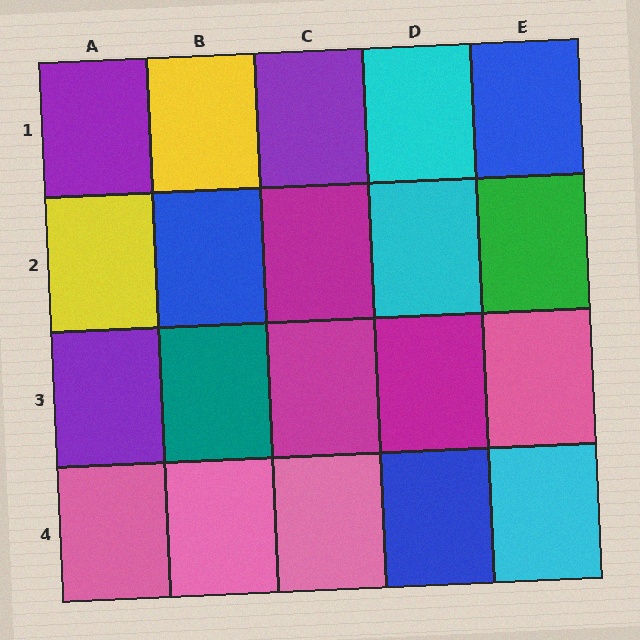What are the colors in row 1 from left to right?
Purple, yellow, purple, cyan, blue.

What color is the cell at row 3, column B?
Teal.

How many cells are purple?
3 cells are purple.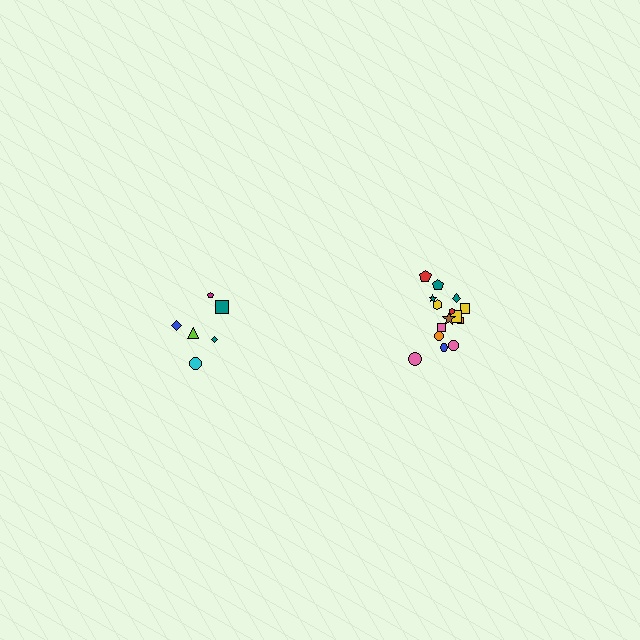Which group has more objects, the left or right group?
The right group.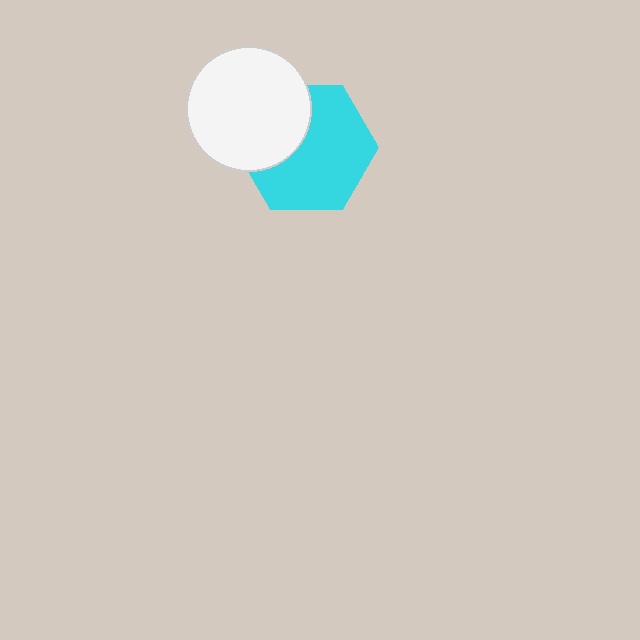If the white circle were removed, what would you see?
You would see the complete cyan hexagon.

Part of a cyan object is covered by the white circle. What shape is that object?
It is a hexagon.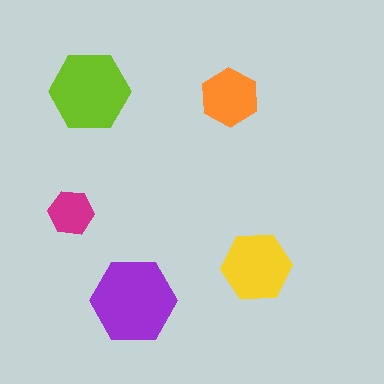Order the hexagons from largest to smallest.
the purple one, the lime one, the yellow one, the orange one, the magenta one.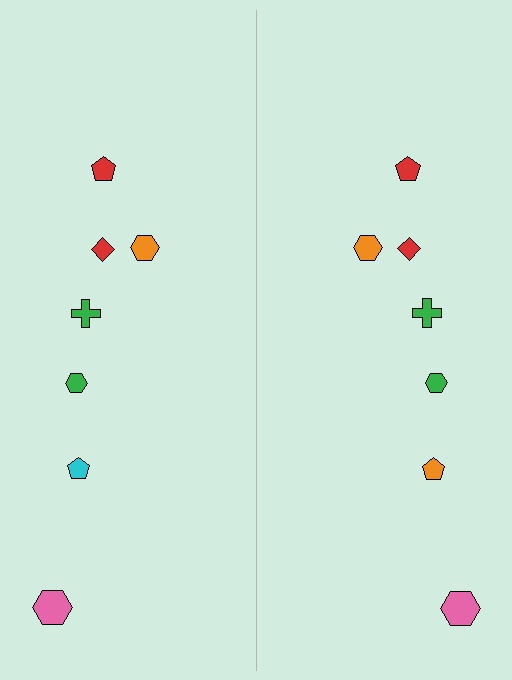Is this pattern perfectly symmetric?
No, the pattern is not perfectly symmetric. The orange pentagon on the right side breaks the symmetry — its mirror counterpart is cyan.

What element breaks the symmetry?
The orange pentagon on the right side breaks the symmetry — its mirror counterpart is cyan.